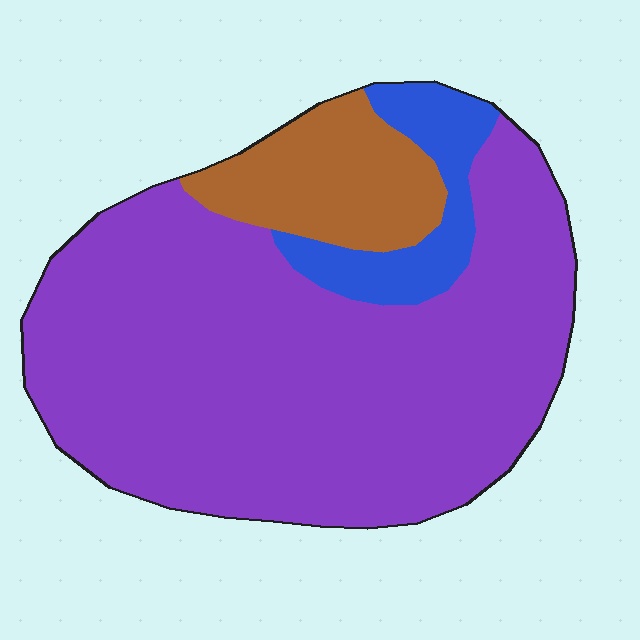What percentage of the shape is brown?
Brown covers 14% of the shape.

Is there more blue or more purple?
Purple.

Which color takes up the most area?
Purple, at roughly 75%.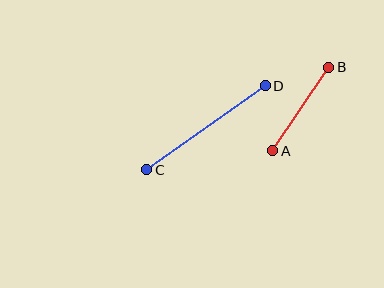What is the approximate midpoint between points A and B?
The midpoint is at approximately (301, 109) pixels.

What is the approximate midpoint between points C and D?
The midpoint is at approximately (206, 128) pixels.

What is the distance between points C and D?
The distance is approximately 145 pixels.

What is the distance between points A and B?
The distance is approximately 101 pixels.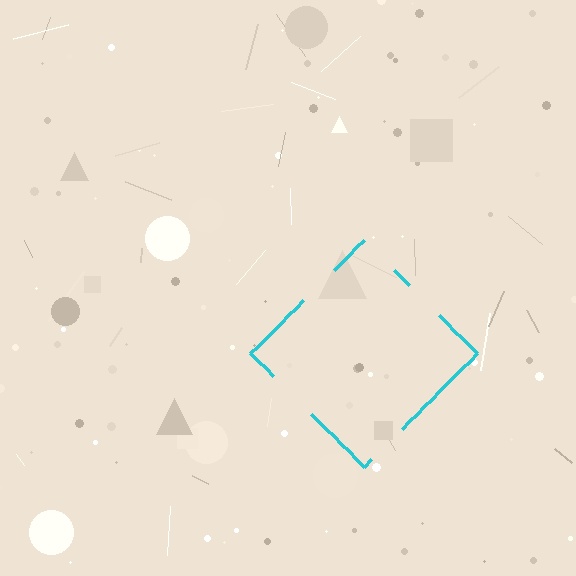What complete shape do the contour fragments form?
The contour fragments form a diamond.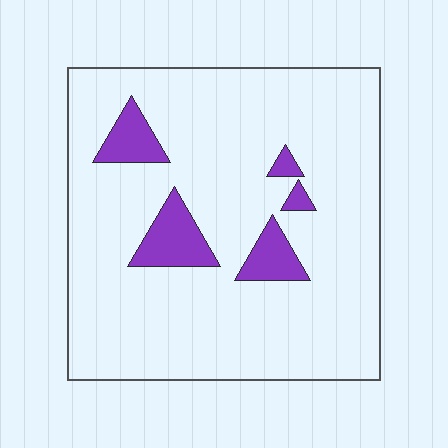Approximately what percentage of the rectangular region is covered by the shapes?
Approximately 10%.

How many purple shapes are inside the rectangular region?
5.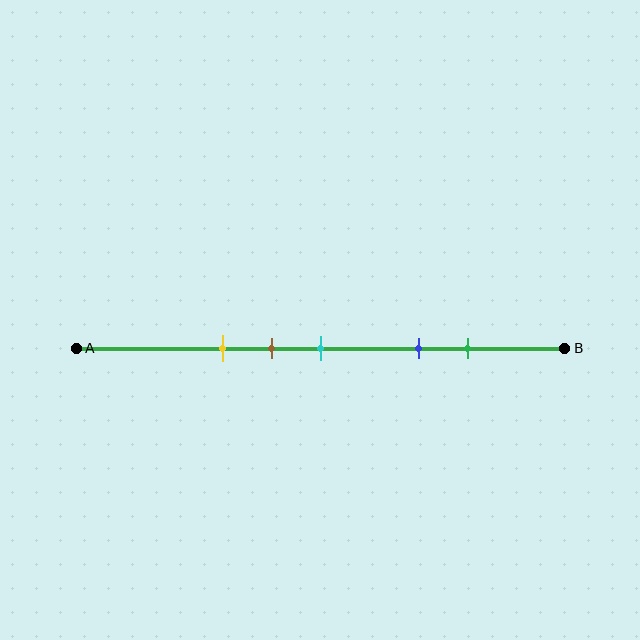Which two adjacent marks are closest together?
The brown and cyan marks are the closest adjacent pair.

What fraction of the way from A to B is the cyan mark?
The cyan mark is approximately 50% (0.5) of the way from A to B.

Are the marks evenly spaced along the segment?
No, the marks are not evenly spaced.